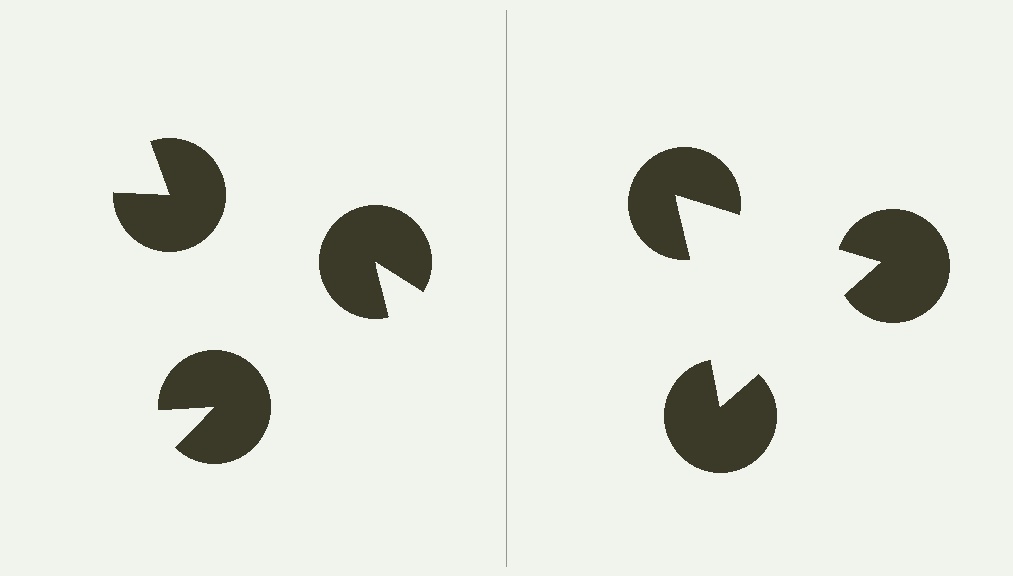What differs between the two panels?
The pac-man discs are positioned identically on both sides; only the wedge orientations differ. On the right they align to a triangle; on the left they are misaligned.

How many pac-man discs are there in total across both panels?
6 — 3 on each side.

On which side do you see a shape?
An illusory triangle appears on the right side. On the left side the wedge cuts are rotated, so no coherent shape forms.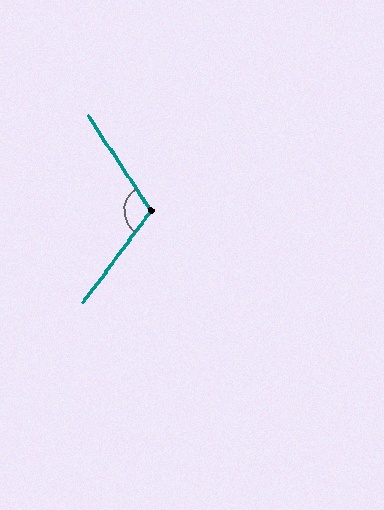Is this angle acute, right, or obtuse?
It is obtuse.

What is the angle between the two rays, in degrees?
Approximately 110 degrees.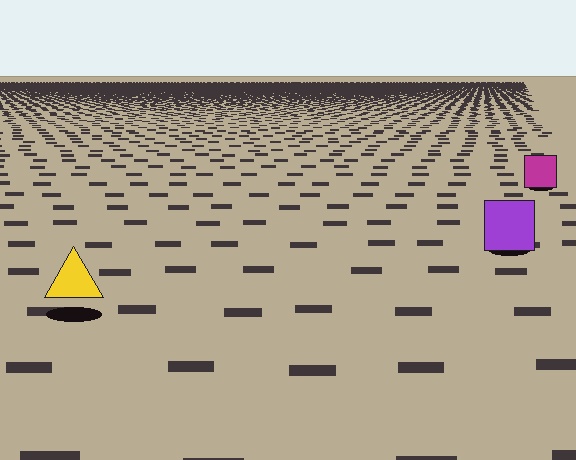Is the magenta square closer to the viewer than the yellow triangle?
No. The yellow triangle is closer — you can tell from the texture gradient: the ground texture is coarser near it.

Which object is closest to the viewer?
The yellow triangle is closest. The texture marks near it are larger and more spread out.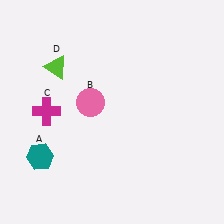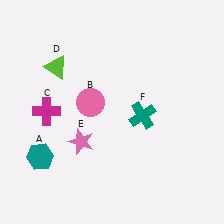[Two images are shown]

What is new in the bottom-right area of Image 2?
A teal cross (F) was added in the bottom-right area of Image 2.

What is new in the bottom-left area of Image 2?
A pink star (E) was added in the bottom-left area of Image 2.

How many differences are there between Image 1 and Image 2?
There are 2 differences between the two images.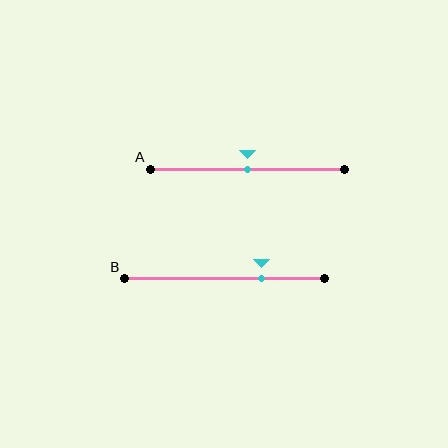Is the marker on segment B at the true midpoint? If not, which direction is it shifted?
No, the marker on segment B is shifted to the right by about 18% of the segment length.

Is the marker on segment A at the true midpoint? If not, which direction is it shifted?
Yes, the marker on segment A is at the true midpoint.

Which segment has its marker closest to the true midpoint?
Segment A has its marker closest to the true midpoint.